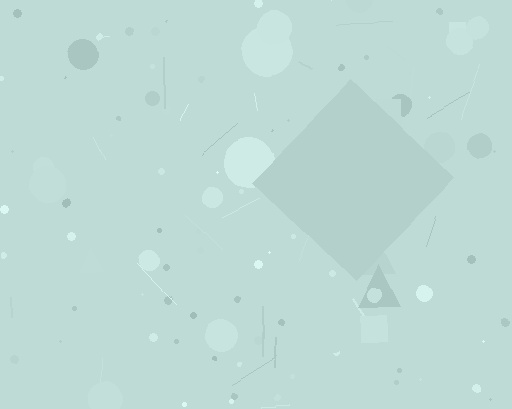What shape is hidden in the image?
A diamond is hidden in the image.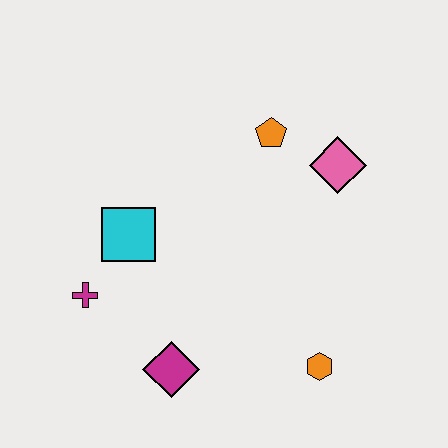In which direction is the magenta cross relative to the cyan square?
The magenta cross is below the cyan square.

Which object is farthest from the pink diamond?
The magenta cross is farthest from the pink diamond.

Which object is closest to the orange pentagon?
The pink diamond is closest to the orange pentagon.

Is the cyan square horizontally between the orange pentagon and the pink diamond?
No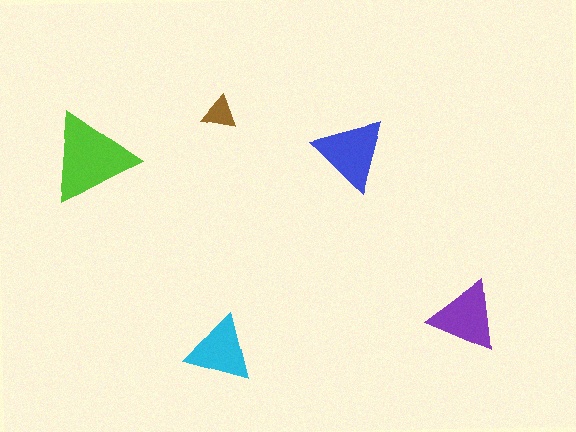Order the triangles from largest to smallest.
the lime one, the blue one, the purple one, the cyan one, the brown one.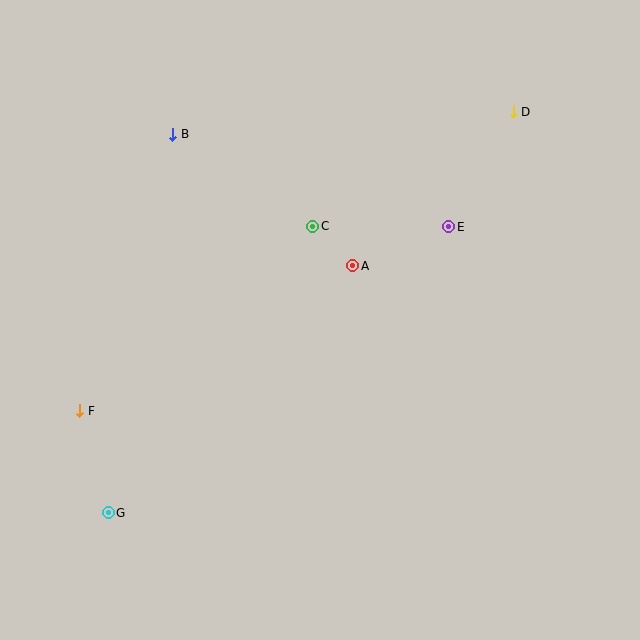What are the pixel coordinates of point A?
Point A is at (353, 266).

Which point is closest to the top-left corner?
Point B is closest to the top-left corner.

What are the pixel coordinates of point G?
Point G is at (108, 513).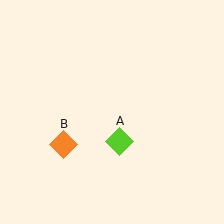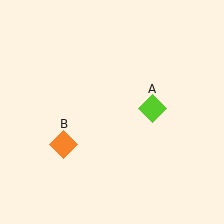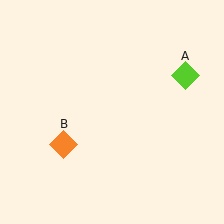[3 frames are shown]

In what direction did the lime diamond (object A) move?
The lime diamond (object A) moved up and to the right.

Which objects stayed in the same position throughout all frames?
Orange diamond (object B) remained stationary.